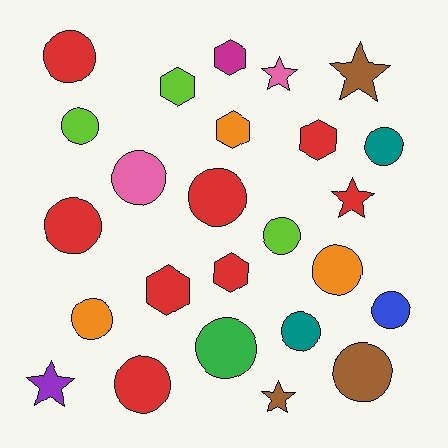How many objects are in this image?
There are 25 objects.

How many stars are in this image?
There are 5 stars.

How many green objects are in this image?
There is 1 green object.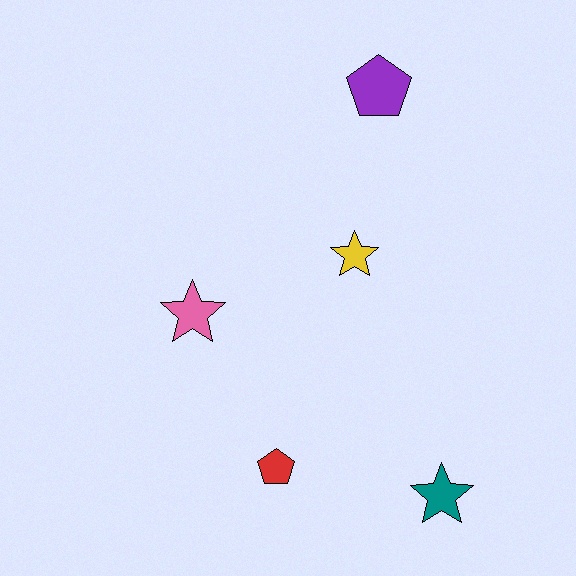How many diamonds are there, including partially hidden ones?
There are no diamonds.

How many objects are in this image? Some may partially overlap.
There are 5 objects.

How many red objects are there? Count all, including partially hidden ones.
There is 1 red object.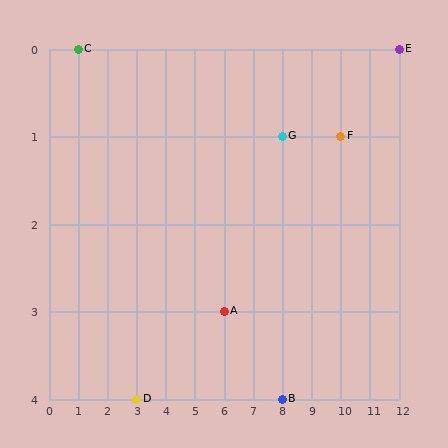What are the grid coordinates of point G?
Point G is at grid coordinates (8, 1).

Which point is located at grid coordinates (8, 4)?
Point B is at (8, 4).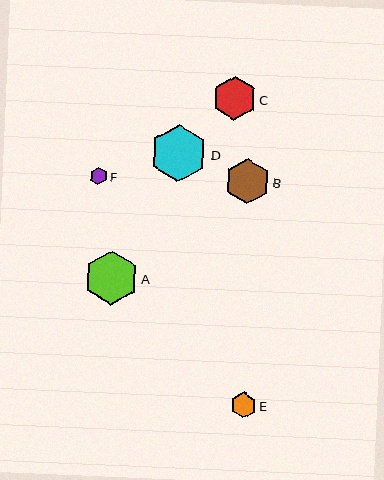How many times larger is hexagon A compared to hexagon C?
Hexagon A is approximately 1.2 times the size of hexagon C.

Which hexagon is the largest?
Hexagon D is the largest with a size of approximately 58 pixels.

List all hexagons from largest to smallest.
From largest to smallest: D, A, B, C, E, F.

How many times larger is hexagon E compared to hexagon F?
Hexagon E is approximately 1.5 times the size of hexagon F.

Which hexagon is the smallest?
Hexagon F is the smallest with a size of approximately 17 pixels.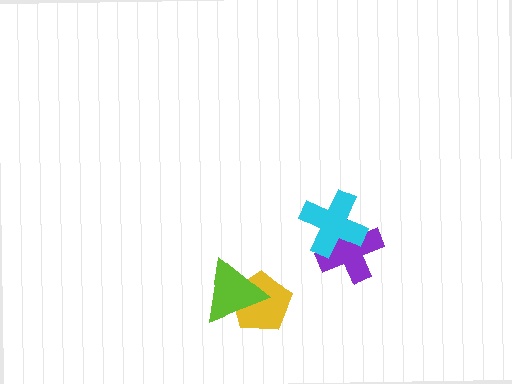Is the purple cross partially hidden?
Yes, it is partially covered by another shape.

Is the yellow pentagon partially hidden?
Yes, it is partially covered by another shape.